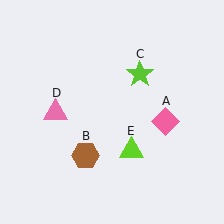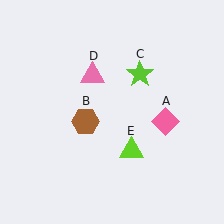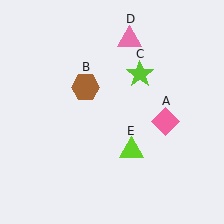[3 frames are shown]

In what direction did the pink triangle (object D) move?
The pink triangle (object D) moved up and to the right.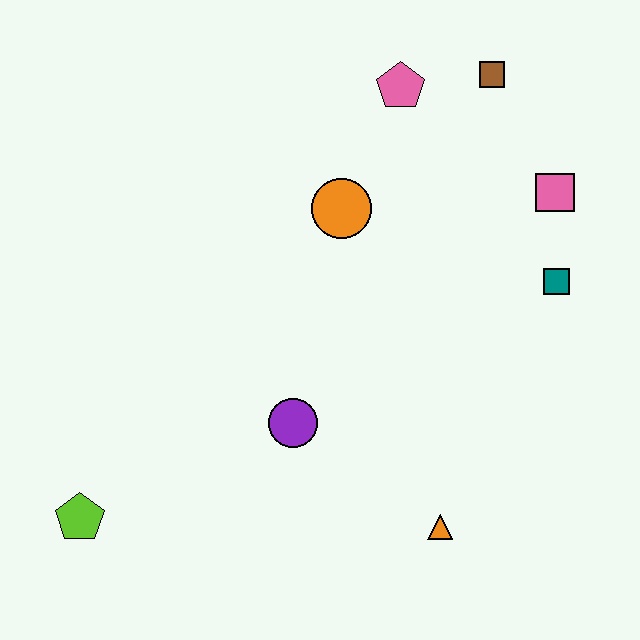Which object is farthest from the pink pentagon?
The lime pentagon is farthest from the pink pentagon.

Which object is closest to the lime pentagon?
The purple circle is closest to the lime pentagon.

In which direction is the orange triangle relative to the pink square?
The orange triangle is below the pink square.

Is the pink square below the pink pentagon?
Yes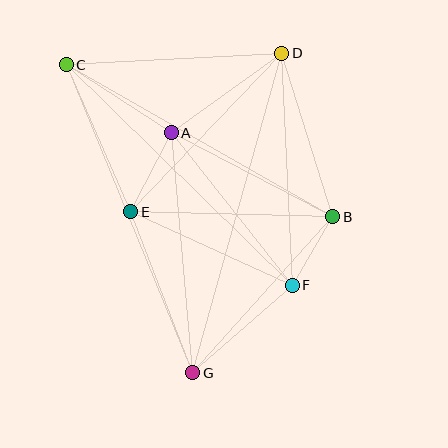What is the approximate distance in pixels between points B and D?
The distance between B and D is approximately 171 pixels.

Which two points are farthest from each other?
Points C and G are farthest from each other.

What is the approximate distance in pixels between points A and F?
The distance between A and F is approximately 195 pixels.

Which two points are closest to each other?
Points B and F are closest to each other.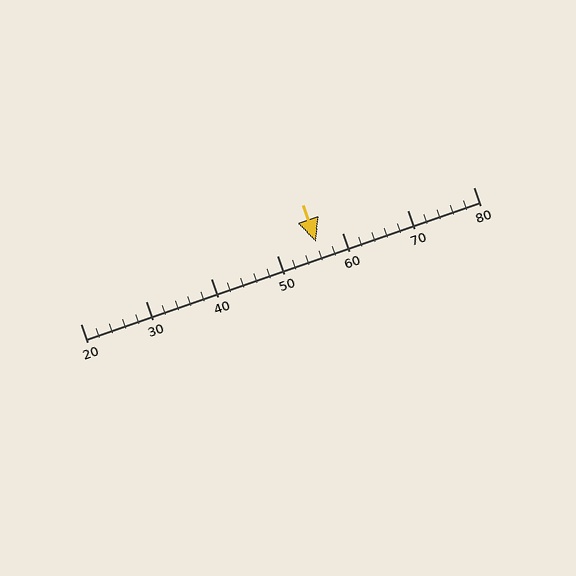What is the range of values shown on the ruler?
The ruler shows values from 20 to 80.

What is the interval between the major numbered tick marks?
The major tick marks are spaced 10 units apart.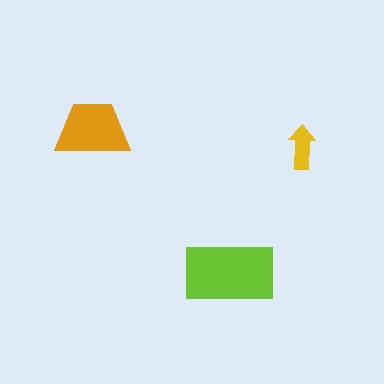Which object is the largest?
The lime rectangle.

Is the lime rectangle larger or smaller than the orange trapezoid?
Larger.